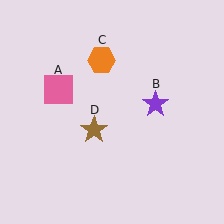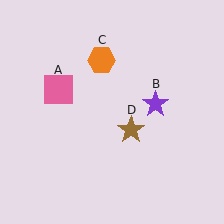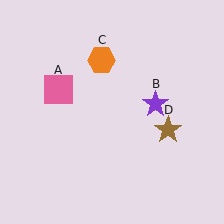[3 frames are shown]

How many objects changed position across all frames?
1 object changed position: brown star (object D).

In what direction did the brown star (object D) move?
The brown star (object D) moved right.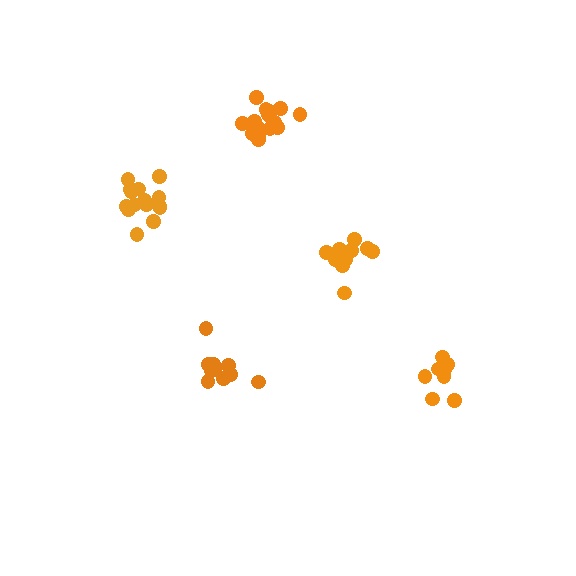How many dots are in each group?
Group 1: 10 dots, Group 2: 10 dots, Group 3: 16 dots, Group 4: 16 dots, Group 5: 12 dots (64 total).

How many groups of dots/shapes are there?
There are 5 groups.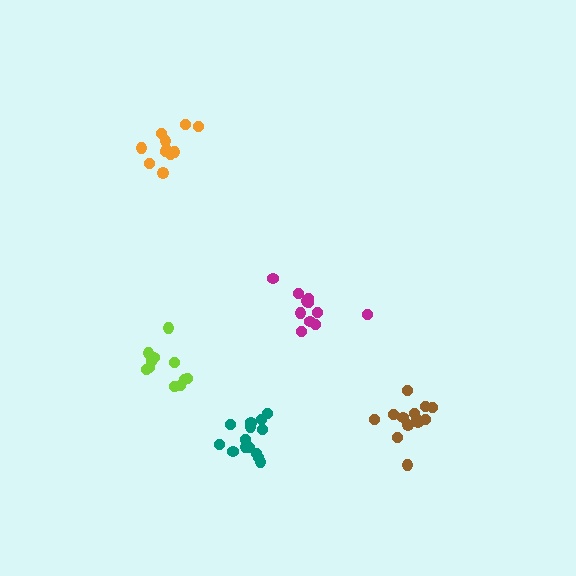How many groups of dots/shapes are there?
There are 5 groups.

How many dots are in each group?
Group 1: 11 dots, Group 2: 11 dots, Group 3: 13 dots, Group 4: 14 dots, Group 5: 11 dots (60 total).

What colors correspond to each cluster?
The clusters are colored: lime, orange, brown, teal, magenta.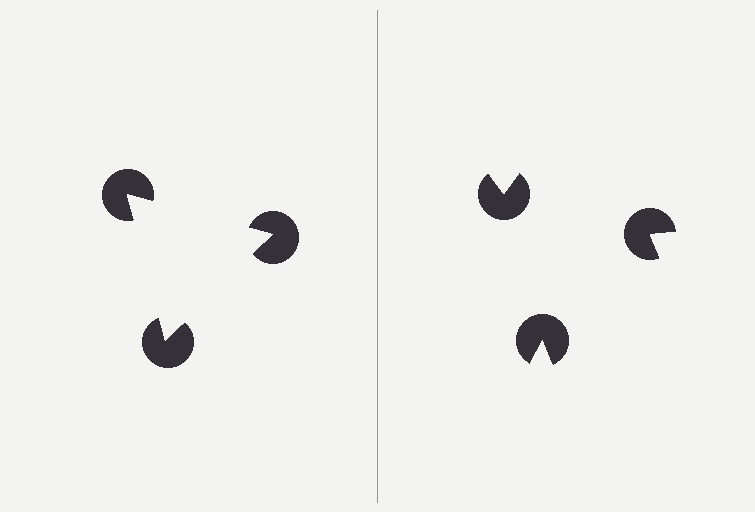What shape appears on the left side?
An illusory triangle.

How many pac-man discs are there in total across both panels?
6 — 3 on each side.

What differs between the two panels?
The pac-man discs are positioned identically on both sides; only the wedge orientations differ. On the left they align to a triangle; on the right they are misaligned.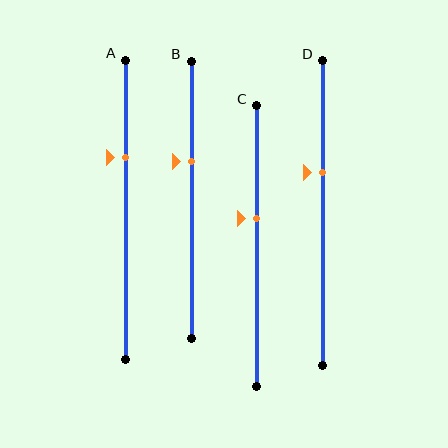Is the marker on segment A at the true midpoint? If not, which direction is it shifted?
No, the marker on segment A is shifted upward by about 18% of the segment length.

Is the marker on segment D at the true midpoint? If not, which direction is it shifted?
No, the marker on segment D is shifted upward by about 13% of the segment length.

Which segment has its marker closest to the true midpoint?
Segment C has its marker closest to the true midpoint.